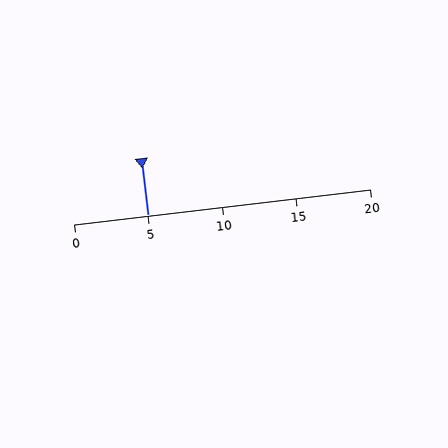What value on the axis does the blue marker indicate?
The marker indicates approximately 5.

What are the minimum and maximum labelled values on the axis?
The axis runs from 0 to 20.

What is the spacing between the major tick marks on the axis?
The major ticks are spaced 5 apart.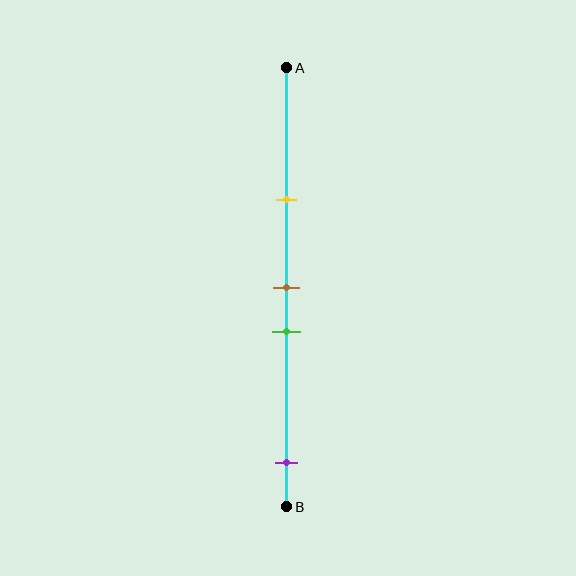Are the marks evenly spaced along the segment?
No, the marks are not evenly spaced.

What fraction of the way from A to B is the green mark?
The green mark is approximately 60% (0.6) of the way from A to B.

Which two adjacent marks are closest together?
The brown and green marks are the closest adjacent pair.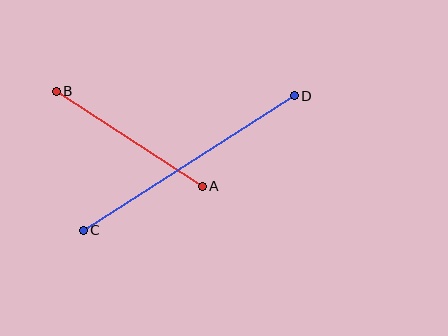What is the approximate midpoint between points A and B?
The midpoint is at approximately (129, 139) pixels.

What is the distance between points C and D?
The distance is approximately 251 pixels.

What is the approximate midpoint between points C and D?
The midpoint is at approximately (189, 163) pixels.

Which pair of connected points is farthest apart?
Points C and D are farthest apart.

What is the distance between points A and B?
The distance is approximately 174 pixels.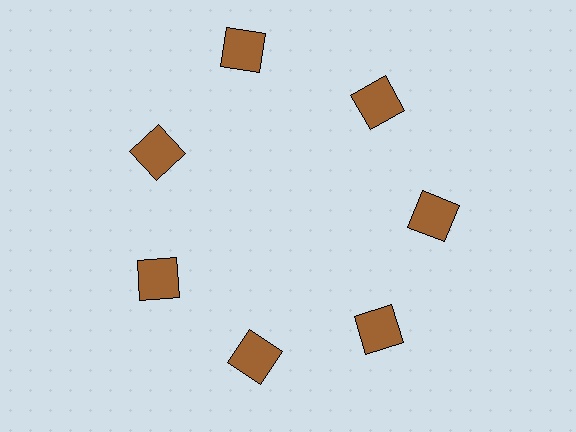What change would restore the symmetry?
The symmetry would be restored by moving it inward, back onto the ring so that all 7 squares sit at equal angles and equal distance from the center.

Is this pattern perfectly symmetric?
No. The 7 brown squares are arranged in a ring, but one element near the 12 o'clock position is pushed outward from the center, breaking the 7-fold rotational symmetry.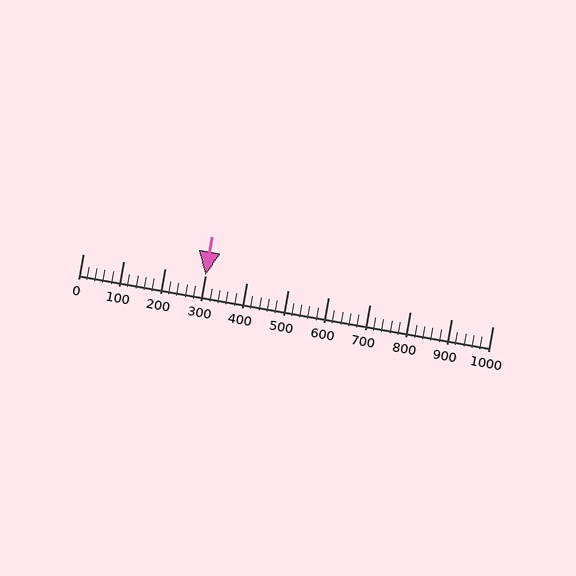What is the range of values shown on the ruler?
The ruler shows values from 0 to 1000.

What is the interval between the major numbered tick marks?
The major tick marks are spaced 100 units apart.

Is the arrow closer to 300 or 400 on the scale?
The arrow is closer to 300.